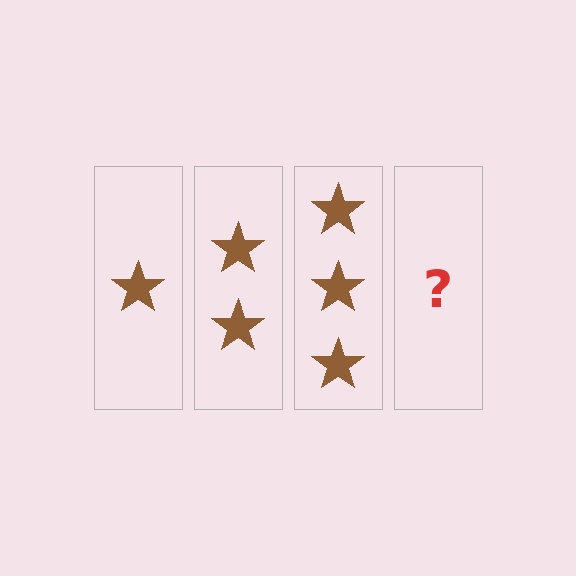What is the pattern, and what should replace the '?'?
The pattern is that each step adds one more star. The '?' should be 4 stars.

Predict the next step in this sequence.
The next step is 4 stars.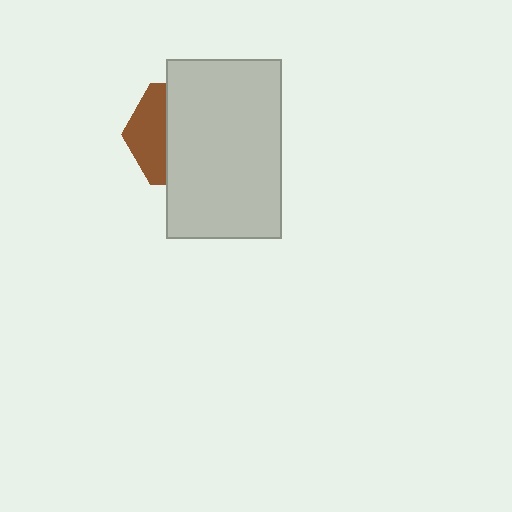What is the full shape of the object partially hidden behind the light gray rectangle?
The partially hidden object is a brown hexagon.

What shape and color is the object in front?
The object in front is a light gray rectangle.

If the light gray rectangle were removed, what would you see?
You would see the complete brown hexagon.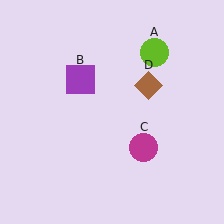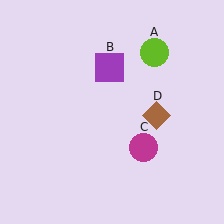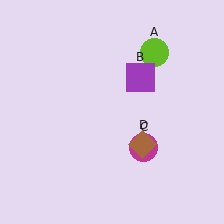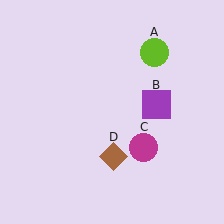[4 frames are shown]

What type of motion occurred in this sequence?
The purple square (object B), brown diamond (object D) rotated clockwise around the center of the scene.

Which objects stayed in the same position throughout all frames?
Lime circle (object A) and magenta circle (object C) remained stationary.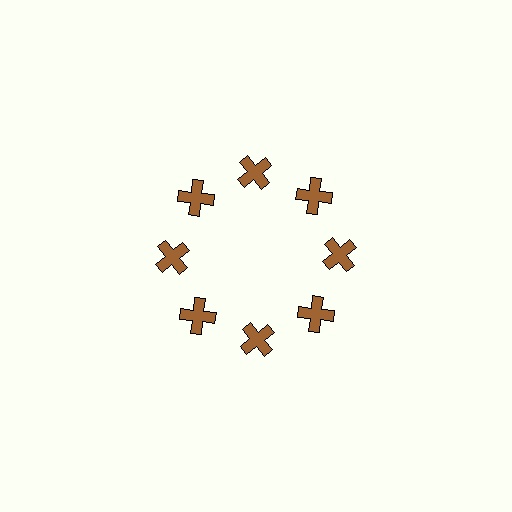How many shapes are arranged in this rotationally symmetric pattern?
There are 8 shapes, arranged in 8 groups of 1.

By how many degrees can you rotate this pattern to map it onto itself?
The pattern maps onto itself every 45 degrees of rotation.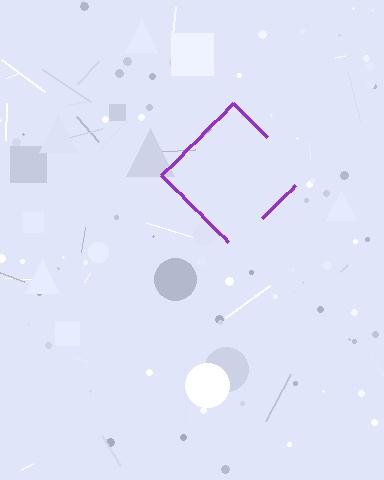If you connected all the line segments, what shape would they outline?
They would outline a diamond.